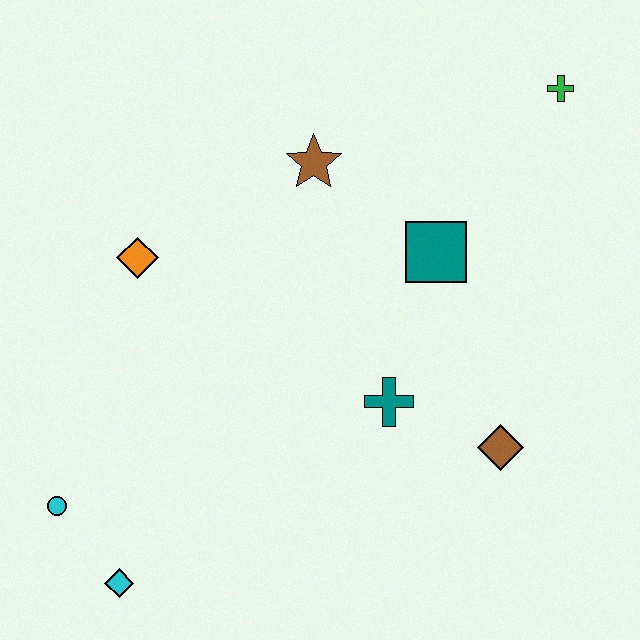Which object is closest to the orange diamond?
The brown star is closest to the orange diamond.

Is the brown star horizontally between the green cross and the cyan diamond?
Yes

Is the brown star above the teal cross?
Yes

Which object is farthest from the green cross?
The cyan diamond is farthest from the green cross.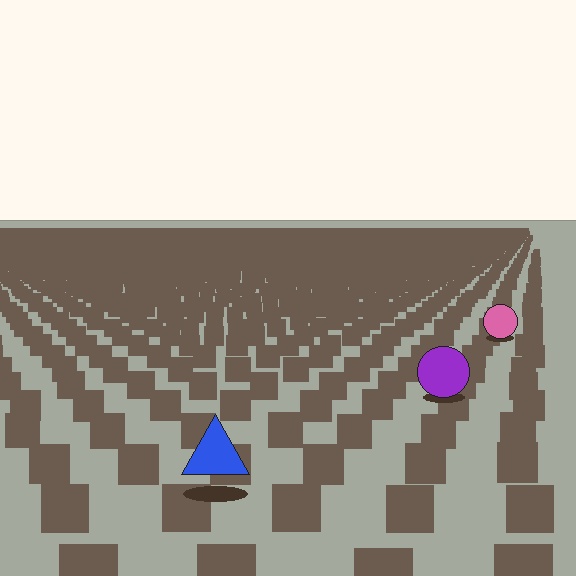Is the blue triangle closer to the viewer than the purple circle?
Yes. The blue triangle is closer — you can tell from the texture gradient: the ground texture is coarser near it.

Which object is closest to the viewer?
The blue triangle is closest. The texture marks near it are larger and more spread out.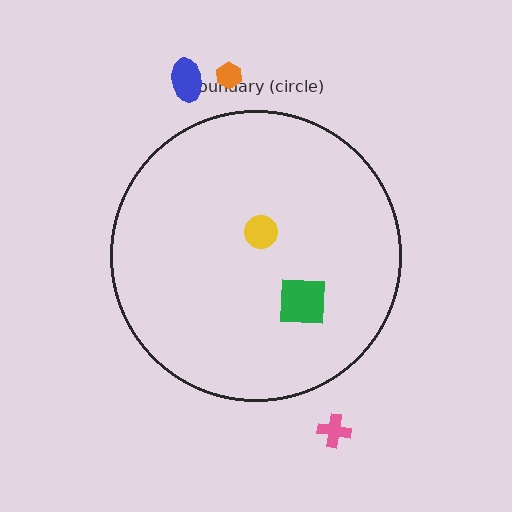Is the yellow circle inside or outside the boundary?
Inside.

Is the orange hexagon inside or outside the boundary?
Outside.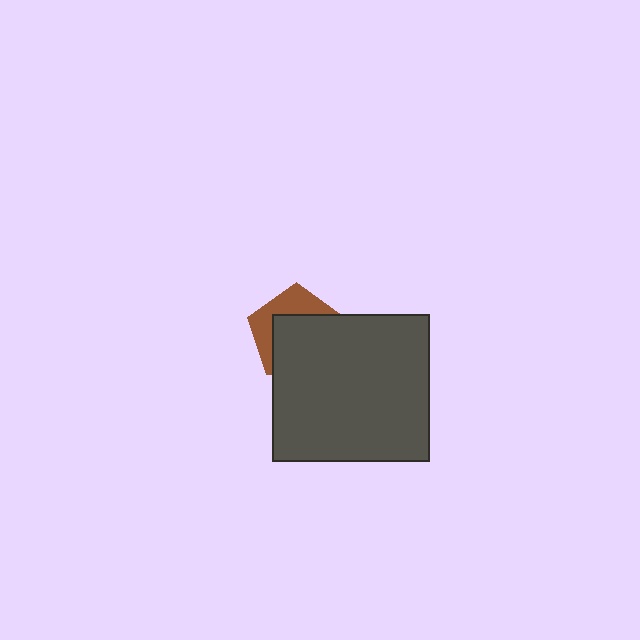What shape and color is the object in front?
The object in front is a dark gray rectangle.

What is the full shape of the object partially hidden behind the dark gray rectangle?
The partially hidden object is a brown pentagon.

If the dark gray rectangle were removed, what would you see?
You would see the complete brown pentagon.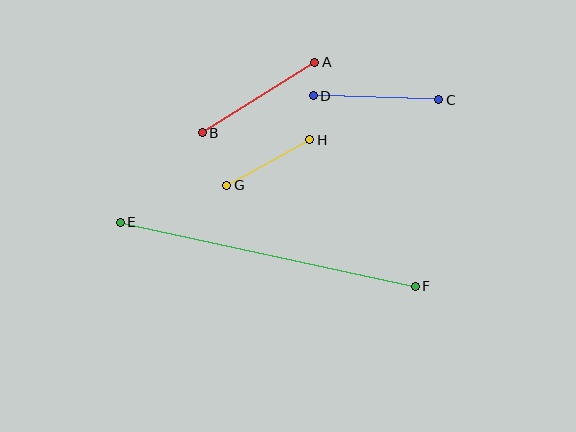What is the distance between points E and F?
The distance is approximately 302 pixels.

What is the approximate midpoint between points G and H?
The midpoint is at approximately (268, 162) pixels.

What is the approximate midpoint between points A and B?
The midpoint is at approximately (259, 97) pixels.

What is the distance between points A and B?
The distance is approximately 133 pixels.